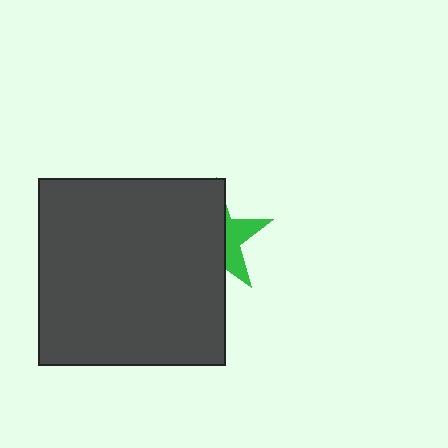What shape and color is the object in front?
The object in front is a dark gray square.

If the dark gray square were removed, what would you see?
You would see the complete green star.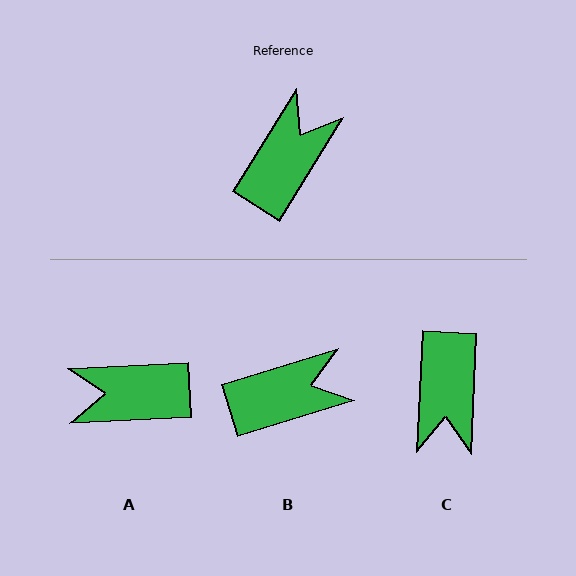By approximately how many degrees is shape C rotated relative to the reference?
Approximately 151 degrees clockwise.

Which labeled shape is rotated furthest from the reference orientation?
C, about 151 degrees away.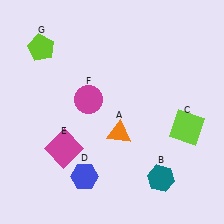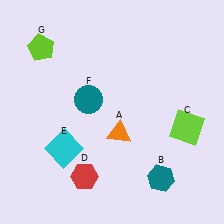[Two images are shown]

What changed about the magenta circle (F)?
In Image 1, F is magenta. In Image 2, it changed to teal.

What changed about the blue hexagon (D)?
In Image 1, D is blue. In Image 2, it changed to red.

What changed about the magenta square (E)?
In Image 1, E is magenta. In Image 2, it changed to cyan.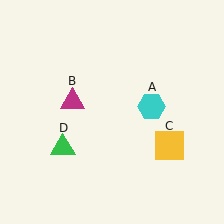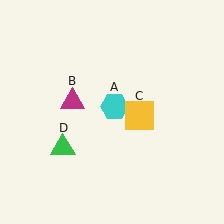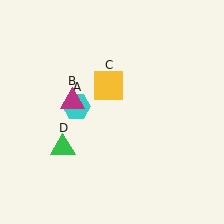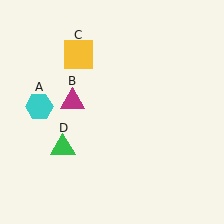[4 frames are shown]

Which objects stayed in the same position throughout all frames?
Magenta triangle (object B) and green triangle (object D) remained stationary.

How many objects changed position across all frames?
2 objects changed position: cyan hexagon (object A), yellow square (object C).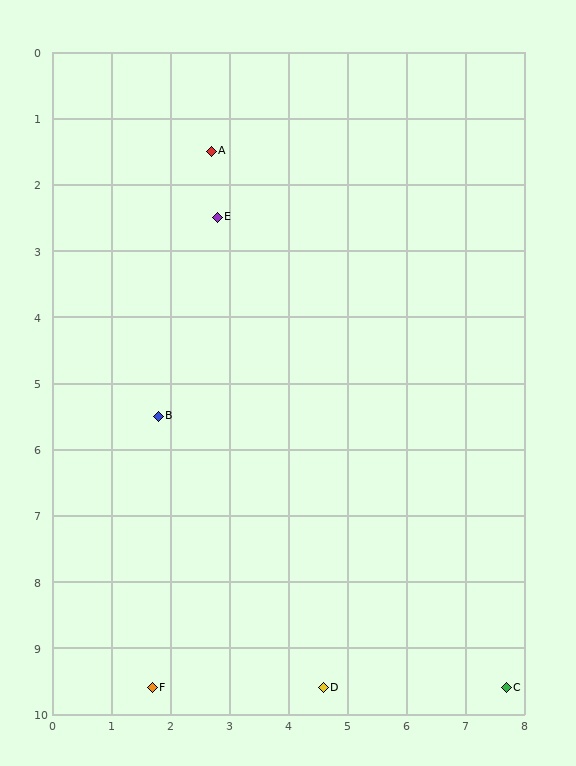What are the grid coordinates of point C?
Point C is at approximately (7.7, 9.6).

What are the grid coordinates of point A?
Point A is at approximately (2.7, 1.5).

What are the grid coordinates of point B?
Point B is at approximately (1.8, 5.5).